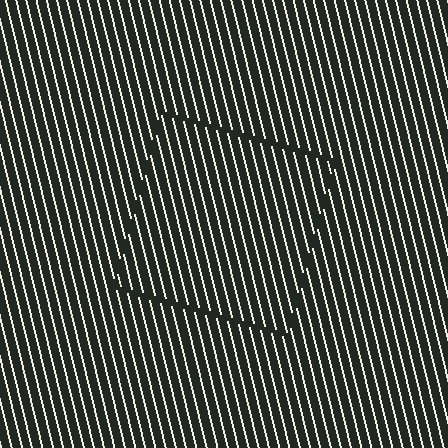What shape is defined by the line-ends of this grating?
An illusory square. The interior of the shape contains the same grating, shifted by half a period — the contour is defined by the phase discontinuity where line-ends from the inner and outer gratings abut.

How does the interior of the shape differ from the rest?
The interior of the shape contains the same grating, shifted by half a period — the contour is defined by the phase discontinuity where line-ends from the inner and outer gratings abut.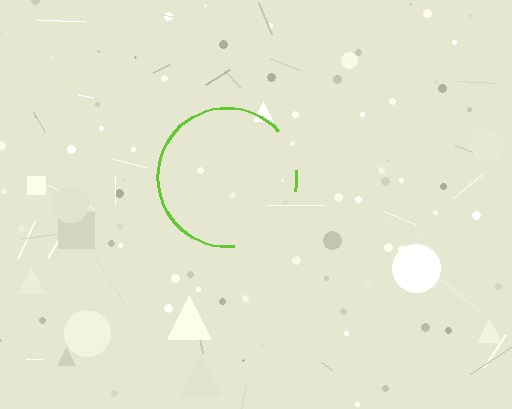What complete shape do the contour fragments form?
The contour fragments form a circle.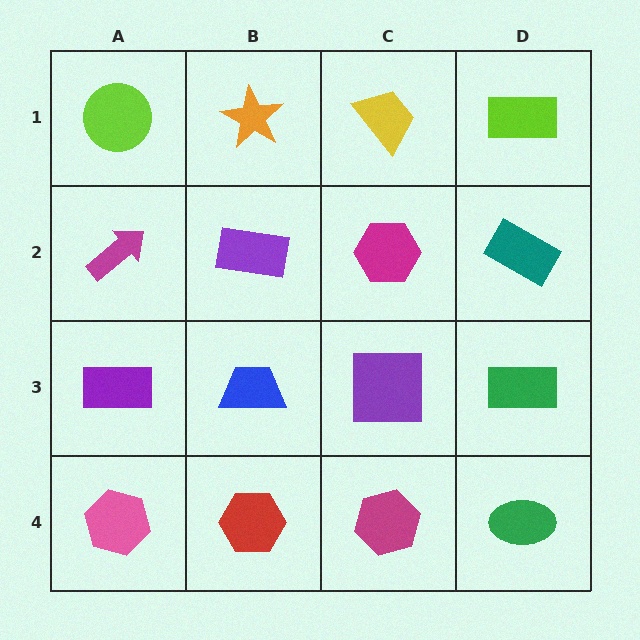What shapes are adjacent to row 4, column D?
A green rectangle (row 3, column D), a magenta hexagon (row 4, column C).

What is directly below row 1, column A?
A magenta arrow.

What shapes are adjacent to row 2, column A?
A lime circle (row 1, column A), a purple rectangle (row 3, column A), a purple rectangle (row 2, column B).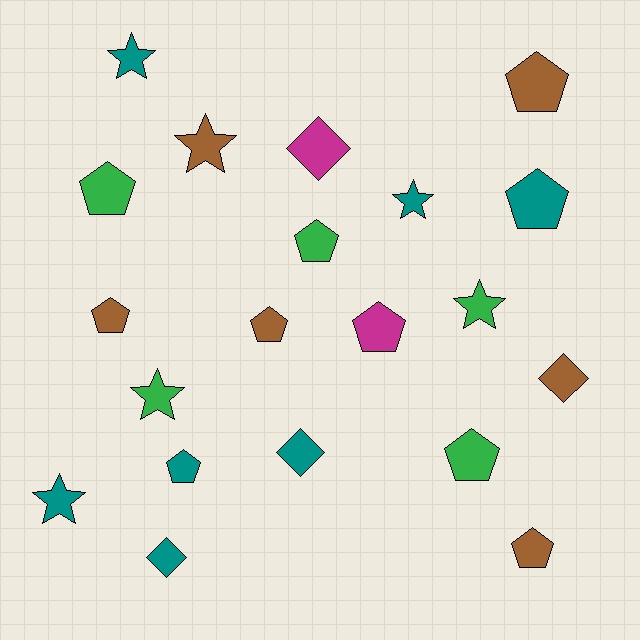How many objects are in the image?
There are 20 objects.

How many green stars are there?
There are 2 green stars.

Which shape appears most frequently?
Pentagon, with 10 objects.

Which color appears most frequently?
Teal, with 7 objects.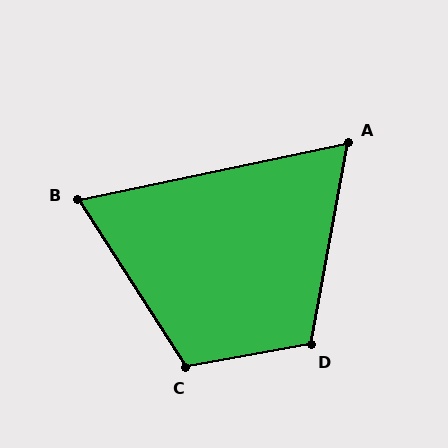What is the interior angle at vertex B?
Approximately 69 degrees (acute).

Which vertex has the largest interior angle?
C, at approximately 112 degrees.